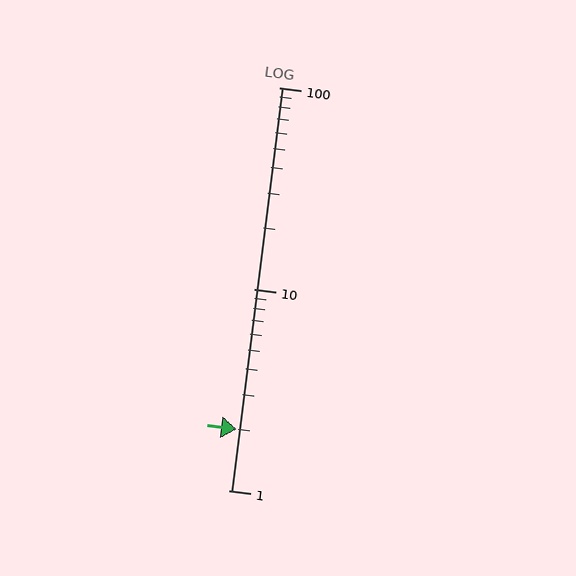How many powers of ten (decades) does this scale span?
The scale spans 2 decades, from 1 to 100.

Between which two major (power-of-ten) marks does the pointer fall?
The pointer is between 1 and 10.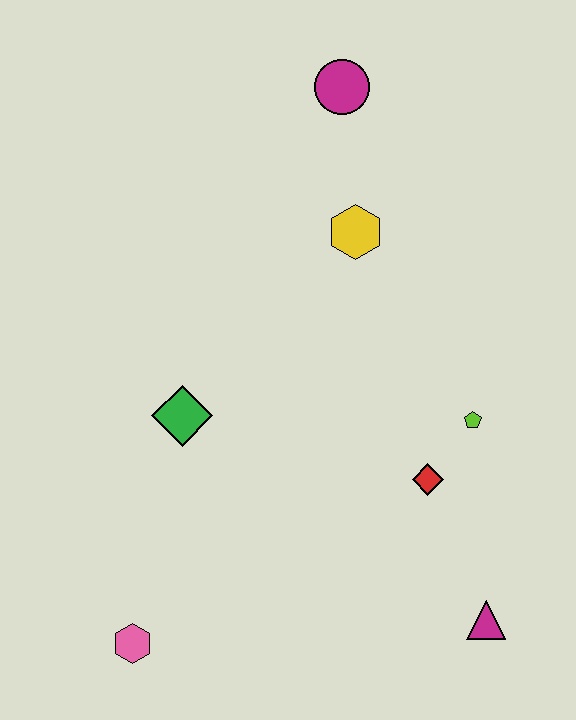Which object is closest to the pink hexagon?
The green diamond is closest to the pink hexagon.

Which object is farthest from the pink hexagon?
The magenta circle is farthest from the pink hexagon.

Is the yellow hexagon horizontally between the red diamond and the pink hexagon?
Yes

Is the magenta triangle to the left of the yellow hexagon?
No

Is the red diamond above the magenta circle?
No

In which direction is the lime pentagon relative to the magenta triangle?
The lime pentagon is above the magenta triangle.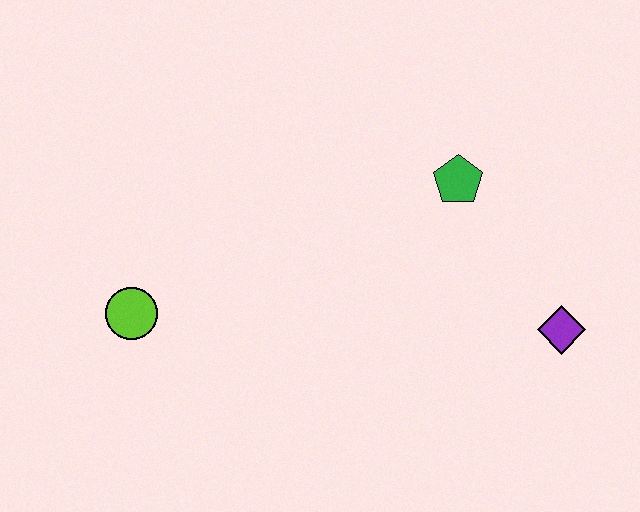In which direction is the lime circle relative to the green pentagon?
The lime circle is to the left of the green pentagon.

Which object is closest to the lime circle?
The green pentagon is closest to the lime circle.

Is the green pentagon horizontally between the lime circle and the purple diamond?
Yes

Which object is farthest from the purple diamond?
The lime circle is farthest from the purple diamond.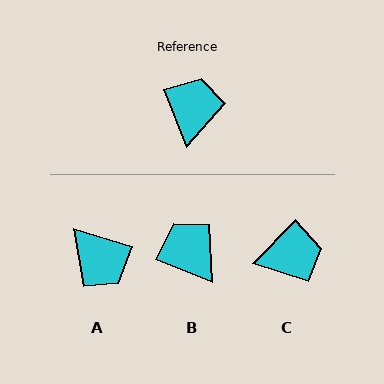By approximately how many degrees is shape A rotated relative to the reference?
Approximately 129 degrees clockwise.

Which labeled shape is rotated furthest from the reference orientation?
A, about 129 degrees away.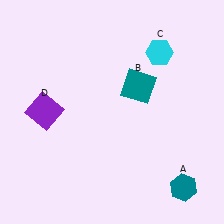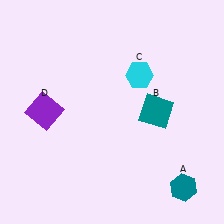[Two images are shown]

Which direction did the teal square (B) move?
The teal square (B) moved down.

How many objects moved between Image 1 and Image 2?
2 objects moved between the two images.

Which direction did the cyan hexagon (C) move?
The cyan hexagon (C) moved down.